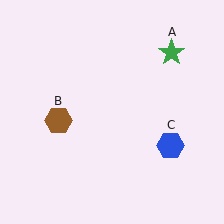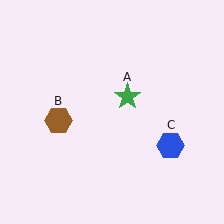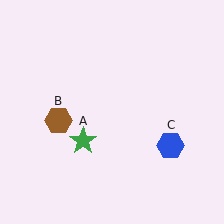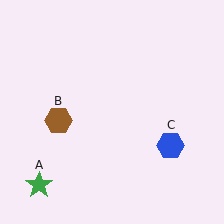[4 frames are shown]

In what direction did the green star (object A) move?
The green star (object A) moved down and to the left.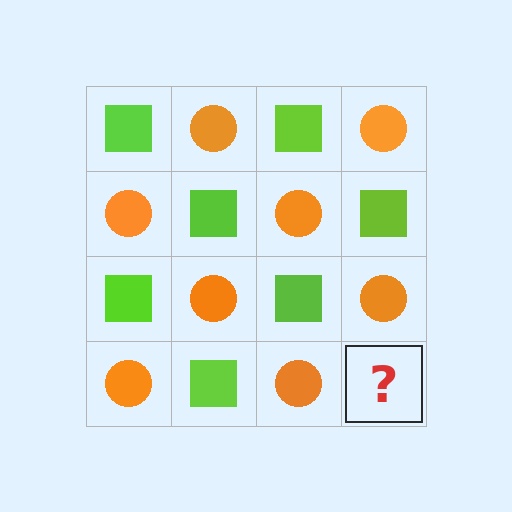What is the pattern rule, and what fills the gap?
The rule is that it alternates lime square and orange circle in a checkerboard pattern. The gap should be filled with a lime square.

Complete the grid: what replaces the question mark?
The question mark should be replaced with a lime square.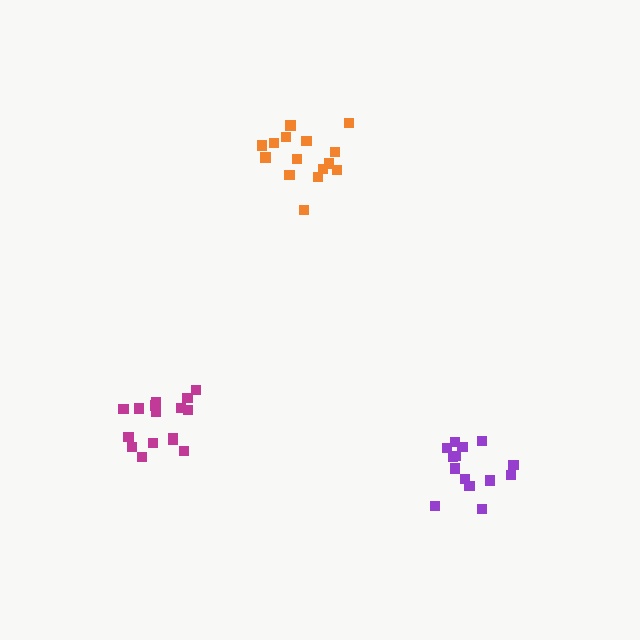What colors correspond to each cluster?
The clusters are colored: magenta, purple, orange.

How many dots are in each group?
Group 1: 16 dots, Group 2: 14 dots, Group 3: 15 dots (45 total).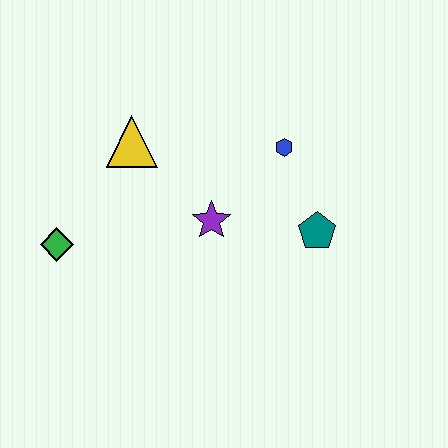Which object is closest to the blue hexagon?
The teal pentagon is closest to the blue hexagon.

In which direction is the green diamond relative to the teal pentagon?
The green diamond is to the left of the teal pentagon.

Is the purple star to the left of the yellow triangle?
No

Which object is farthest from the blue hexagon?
The green diamond is farthest from the blue hexagon.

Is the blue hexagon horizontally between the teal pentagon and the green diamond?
Yes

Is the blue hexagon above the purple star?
Yes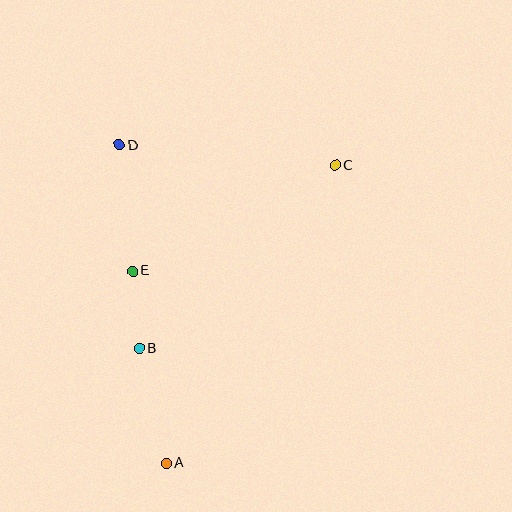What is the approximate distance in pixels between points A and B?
The distance between A and B is approximately 118 pixels.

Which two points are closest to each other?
Points B and E are closest to each other.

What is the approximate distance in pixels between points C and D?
The distance between C and D is approximately 217 pixels.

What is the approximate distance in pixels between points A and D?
The distance between A and D is approximately 322 pixels.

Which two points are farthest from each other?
Points A and C are farthest from each other.